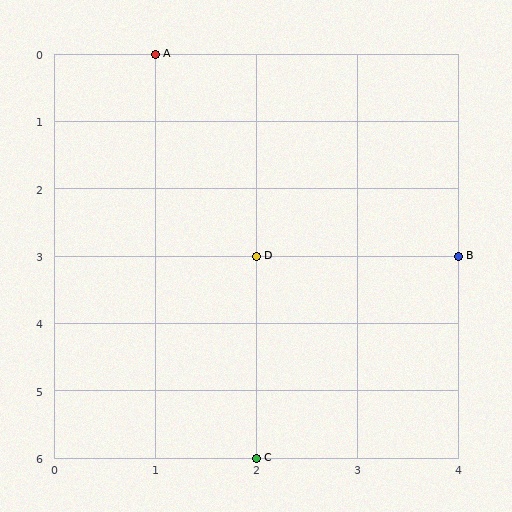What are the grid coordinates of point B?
Point B is at grid coordinates (4, 3).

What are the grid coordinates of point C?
Point C is at grid coordinates (2, 6).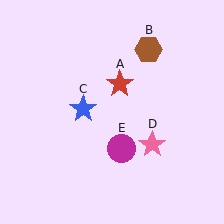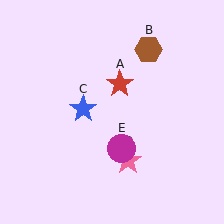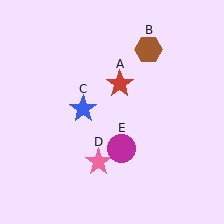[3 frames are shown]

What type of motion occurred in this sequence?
The pink star (object D) rotated clockwise around the center of the scene.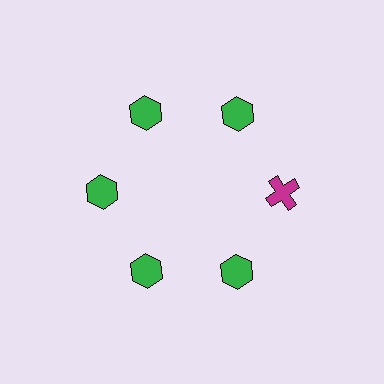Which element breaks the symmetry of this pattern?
The magenta cross at roughly the 3 o'clock position breaks the symmetry. All other shapes are green hexagons.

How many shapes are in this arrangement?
There are 6 shapes arranged in a ring pattern.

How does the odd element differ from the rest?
It differs in both color (magenta instead of green) and shape (cross instead of hexagon).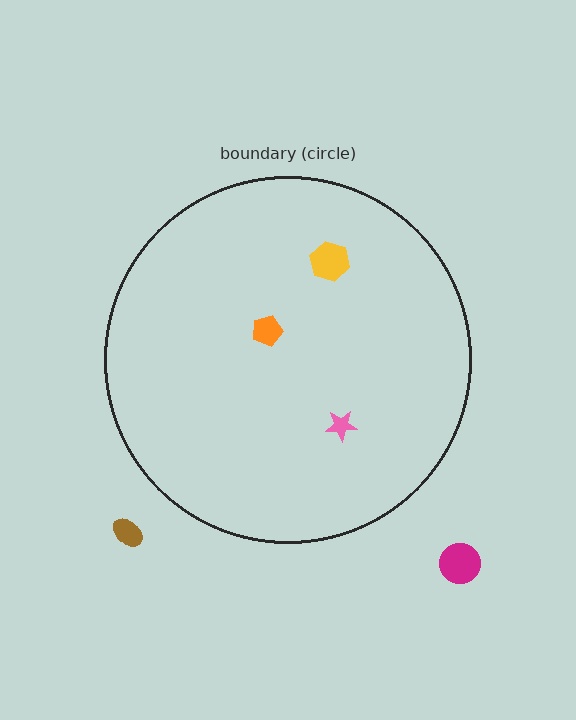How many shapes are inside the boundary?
3 inside, 2 outside.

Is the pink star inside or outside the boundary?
Inside.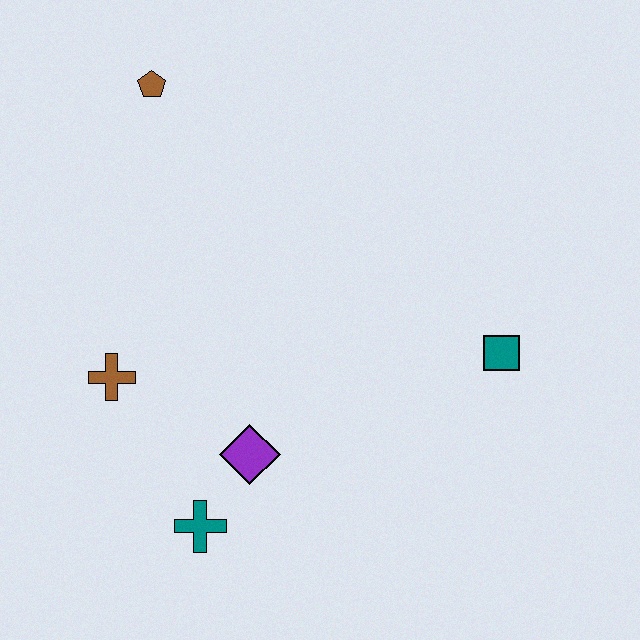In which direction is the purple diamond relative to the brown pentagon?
The purple diamond is below the brown pentagon.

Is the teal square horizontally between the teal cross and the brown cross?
No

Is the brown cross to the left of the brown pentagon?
Yes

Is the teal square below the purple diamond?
No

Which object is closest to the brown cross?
The purple diamond is closest to the brown cross.